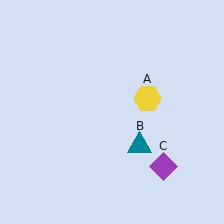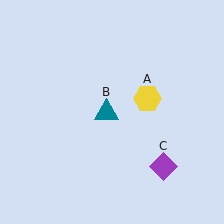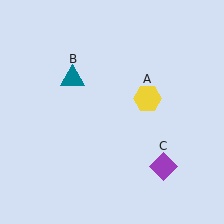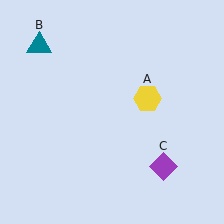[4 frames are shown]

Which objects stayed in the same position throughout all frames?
Yellow hexagon (object A) and purple diamond (object C) remained stationary.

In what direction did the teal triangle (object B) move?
The teal triangle (object B) moved up and to the left.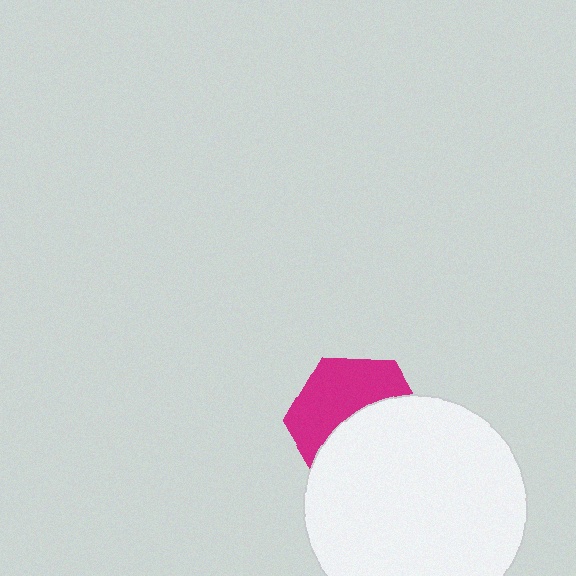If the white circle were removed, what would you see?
You would see the complete magenta hexagon.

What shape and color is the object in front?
The object in front is a white circle.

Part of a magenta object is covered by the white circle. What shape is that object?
It is a hexagon.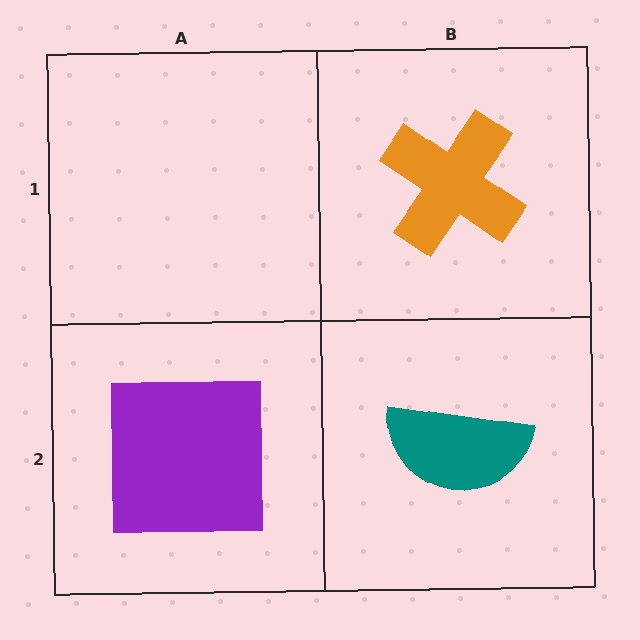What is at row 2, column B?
A teal semicircle.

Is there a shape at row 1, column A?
No, that cell is empty.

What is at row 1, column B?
An orange cross.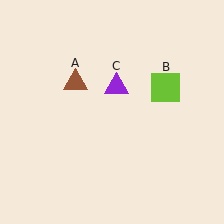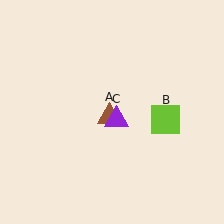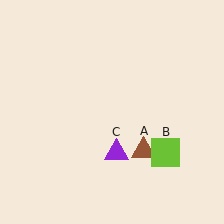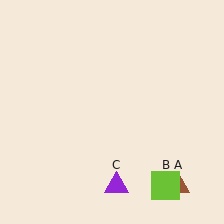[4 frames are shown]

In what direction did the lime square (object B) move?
The lime square (object B) moved down.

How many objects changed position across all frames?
3 objects changed position: brown triangle (object A), lime square (object B), purple triangle (object C).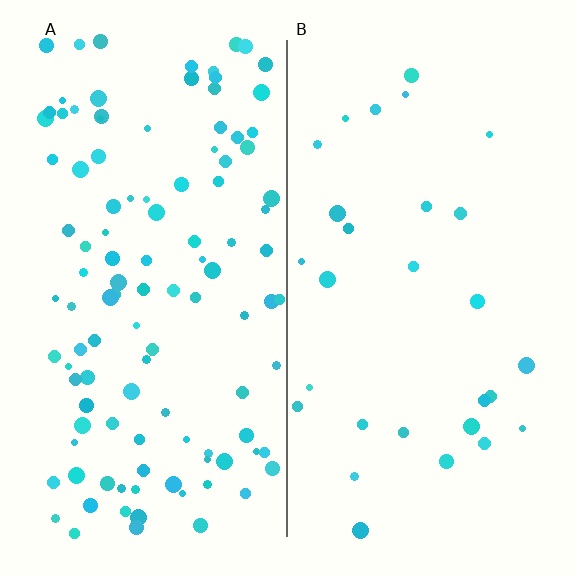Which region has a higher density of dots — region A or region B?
A (the left).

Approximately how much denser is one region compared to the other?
Approximately 3.9× — region A over region B.